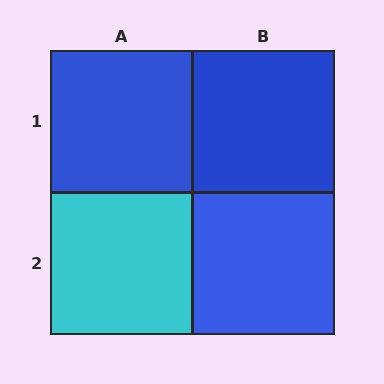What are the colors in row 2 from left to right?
Cyan, blue.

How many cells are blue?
3 cells are blue.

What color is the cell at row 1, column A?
Blue.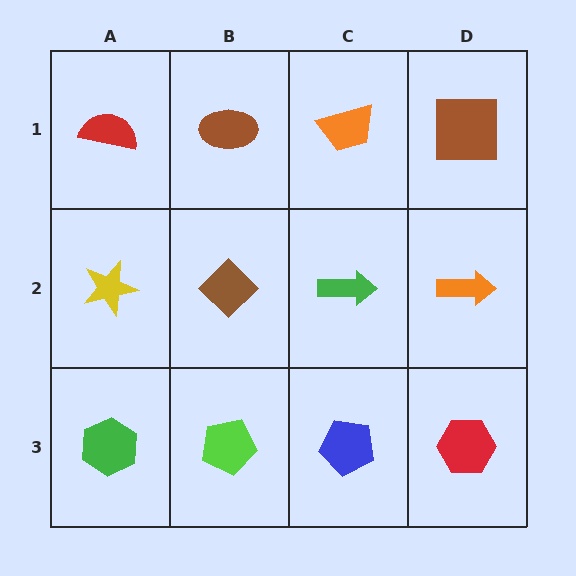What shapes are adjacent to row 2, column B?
A brown ellipse (row 1, column B), a lime pentagon (row 3, column B), a yellow star (row 2, column A), a green arrow (row 2, column C).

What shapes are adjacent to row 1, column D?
An orange arrow (row 2, column D), an orange trapezoid (row 1, column C).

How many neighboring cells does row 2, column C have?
4.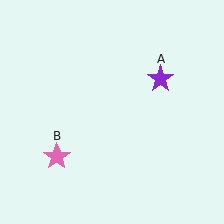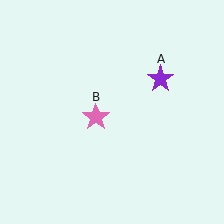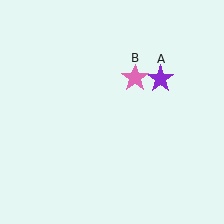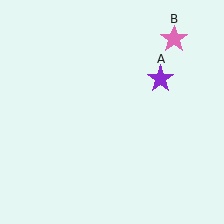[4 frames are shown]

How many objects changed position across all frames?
1 object changed position: pink star (object B).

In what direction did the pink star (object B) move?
The pink star (object B) moved up and to the right.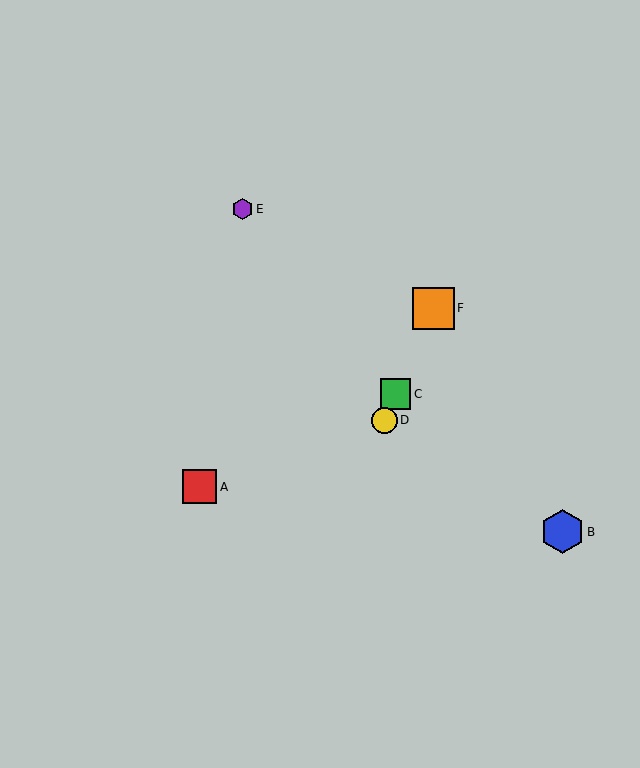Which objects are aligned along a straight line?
Objects C, D, F are aligned along a straight line.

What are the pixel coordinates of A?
Object A is at (200, 487).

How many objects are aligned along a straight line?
3 objects (C, D, F) are aligned along a straight line.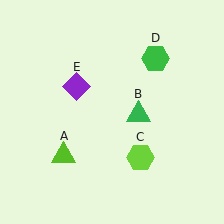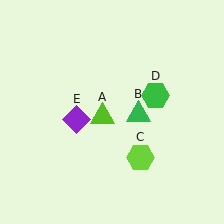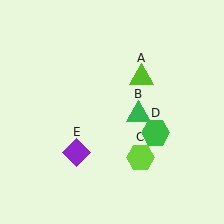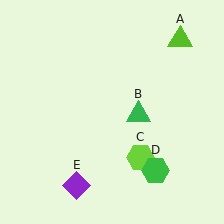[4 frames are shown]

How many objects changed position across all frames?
3 objects changed position: lime triangle (object A), green hexagon (object D), purple diamond (object E).